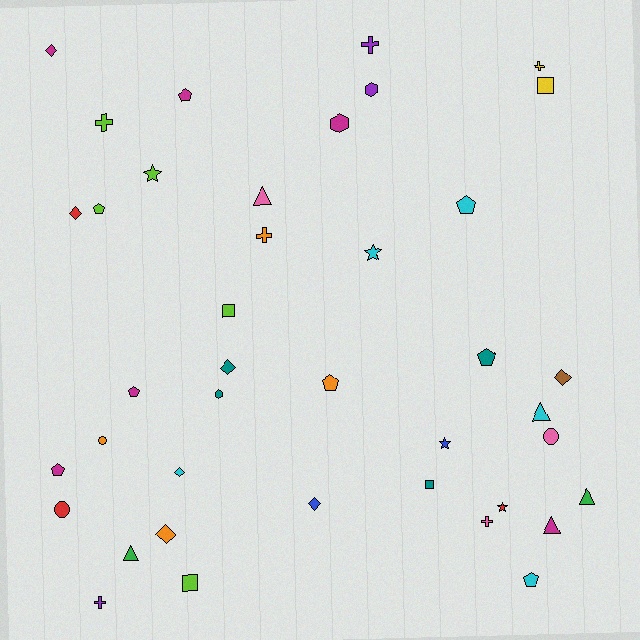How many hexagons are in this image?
There are 3 hexagons.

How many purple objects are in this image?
There are 3 purple objects.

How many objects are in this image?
There are 40 objects.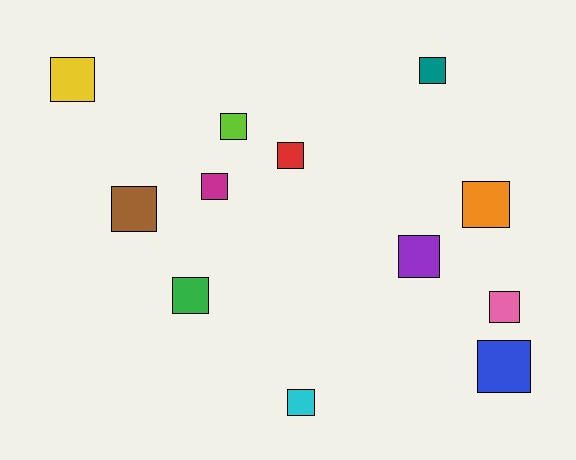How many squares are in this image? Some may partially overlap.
There are 12 squares.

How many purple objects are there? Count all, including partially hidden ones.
There is 1 purple object.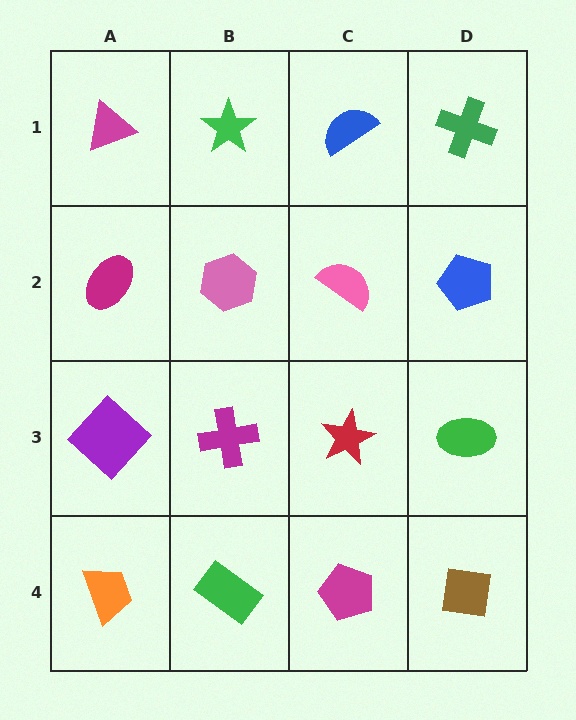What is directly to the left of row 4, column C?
A green rectangle.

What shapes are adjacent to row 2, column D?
A green cross (row 1, column D), a green ellipse (row 3, column D), a pink semicircle (row 2, column C).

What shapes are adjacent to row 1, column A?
A magenta ellipse (row 2, column A), a green star (row 1, column B).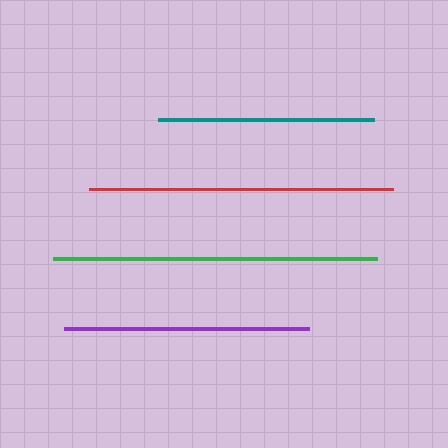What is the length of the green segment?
The green segment is approximately 324 pixels long.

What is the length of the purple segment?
The purple segment is approximately 245 pixels long.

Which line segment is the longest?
The green line is the longest at approximately 324 pixels.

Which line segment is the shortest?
The teal line is the shortest at approximately 216 pixels.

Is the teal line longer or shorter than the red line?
The red line is longer than the teal line.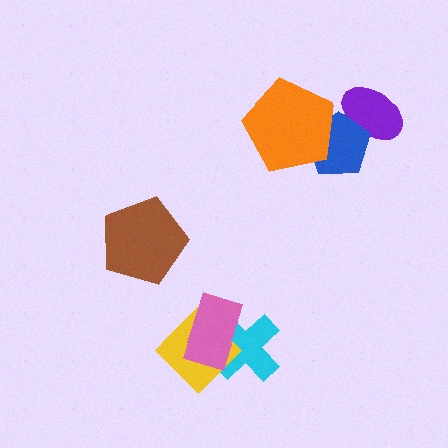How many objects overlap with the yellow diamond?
2 objects overlap with the yellow diamond.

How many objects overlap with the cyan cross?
2 objects overlap with the cyan cross.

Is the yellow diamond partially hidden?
Yes, it is partially covered by another shape.